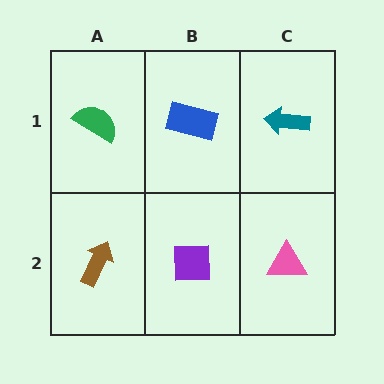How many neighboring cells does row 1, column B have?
3.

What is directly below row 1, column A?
A brown arrow.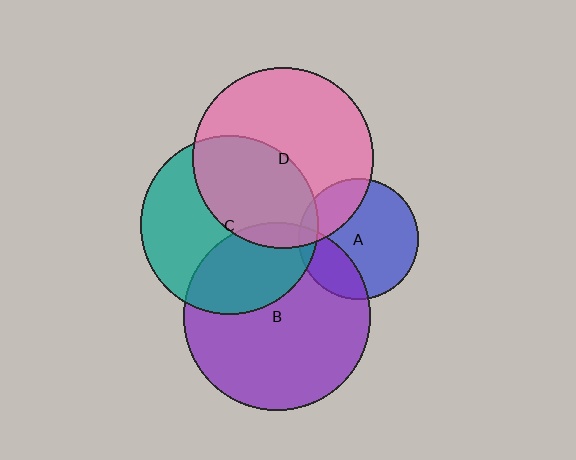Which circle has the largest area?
Circle B (purple).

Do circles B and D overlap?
Yes.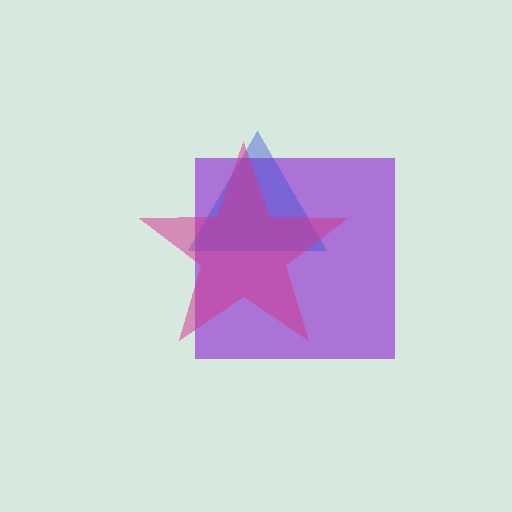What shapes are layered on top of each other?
The layered shapes are: a purple square, a blue triangle, a magenta star.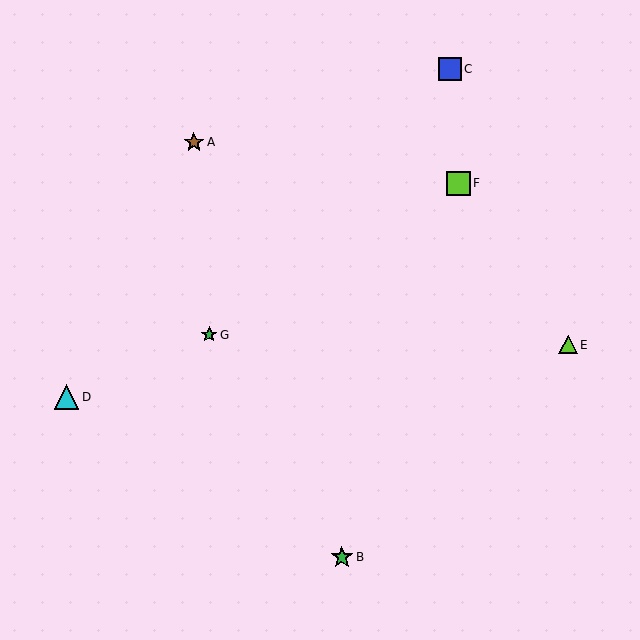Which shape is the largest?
The cyan triangle (labeled D) is the largest.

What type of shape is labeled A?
Shape A is a brown star.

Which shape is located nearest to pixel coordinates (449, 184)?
The lime square (labeled F) at (458, 183) is nearest to that location.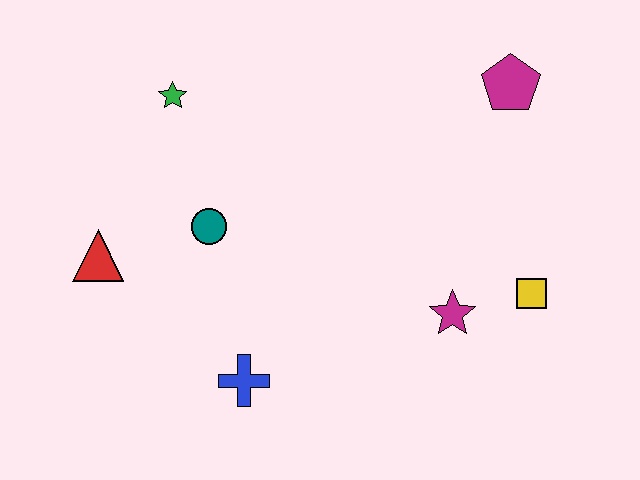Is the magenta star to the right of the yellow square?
No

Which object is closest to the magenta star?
The yellow square is closest to the magenta star.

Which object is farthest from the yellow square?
The red triangle is farthest from the yellow square.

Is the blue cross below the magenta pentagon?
Yes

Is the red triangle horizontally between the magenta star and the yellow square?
No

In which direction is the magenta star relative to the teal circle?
The magenta star is to the right of the teal circle.